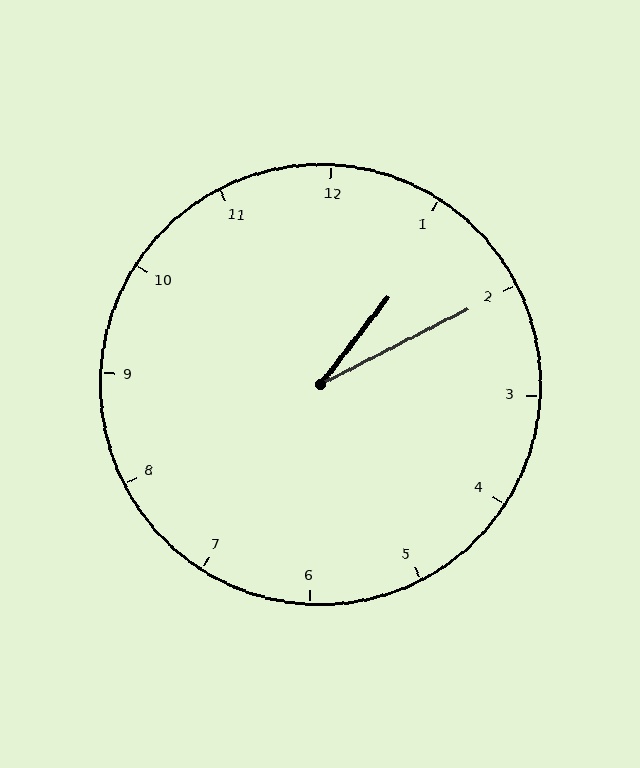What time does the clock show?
1:10.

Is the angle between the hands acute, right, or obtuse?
It is acute.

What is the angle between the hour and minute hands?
Approximately 25 degrees.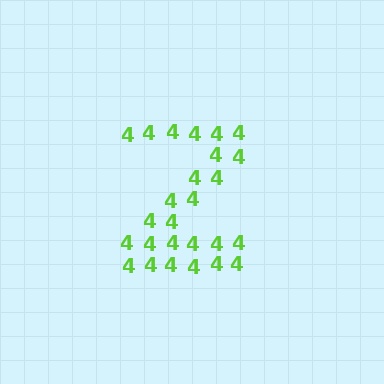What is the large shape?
The large shape is the letter Z.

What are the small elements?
The small elements are digit 4's.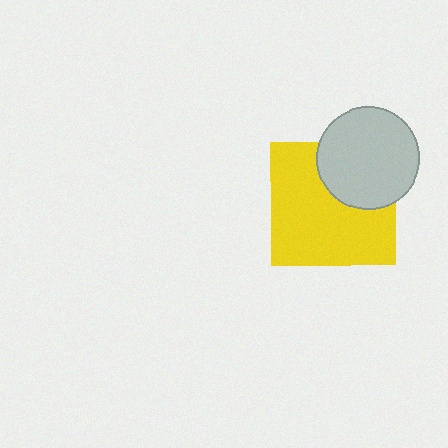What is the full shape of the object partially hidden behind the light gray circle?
The partially hidden object is a yellow square.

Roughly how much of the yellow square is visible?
Most of it is visible (roughly 69%).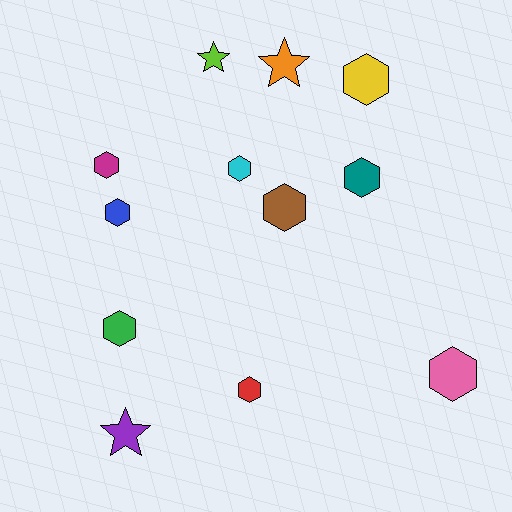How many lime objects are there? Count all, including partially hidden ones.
There is 1 lime object.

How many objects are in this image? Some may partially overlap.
There are 12 objects.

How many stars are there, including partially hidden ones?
There are 3 stars.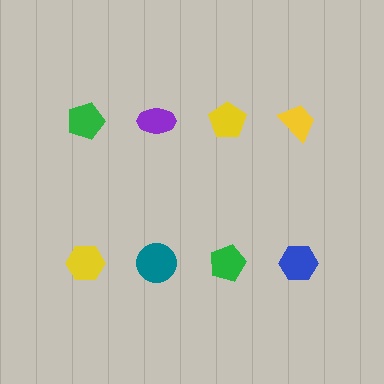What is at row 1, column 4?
A yellow trapezoid.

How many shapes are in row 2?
4 shapes.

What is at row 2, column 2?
A teal circle.